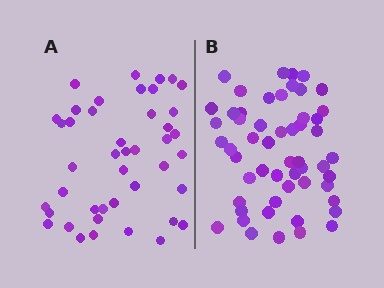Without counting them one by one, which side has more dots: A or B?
Region B (the right region) has more dots.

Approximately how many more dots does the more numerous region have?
Region B has roughly 12 or so more dots than region A.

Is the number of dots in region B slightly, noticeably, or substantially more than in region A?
Region B has noticeably more, but not dramatically so. The ratio is roughly 1.3 to 1.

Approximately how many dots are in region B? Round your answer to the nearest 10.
About 50 dots. (The exact count is 54, which rounds to 50.)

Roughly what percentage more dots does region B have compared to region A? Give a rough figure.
About 25% more.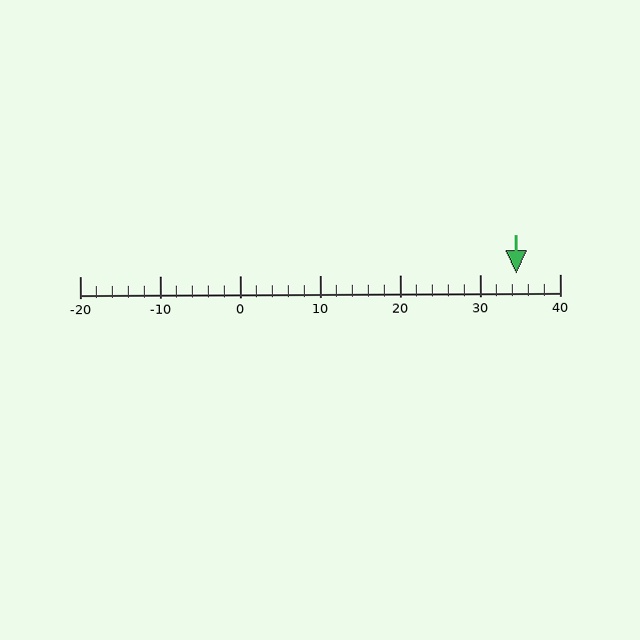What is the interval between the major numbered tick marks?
The major tick marks are spaced 10 units apart.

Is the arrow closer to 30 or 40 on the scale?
The arrow is closer to 30.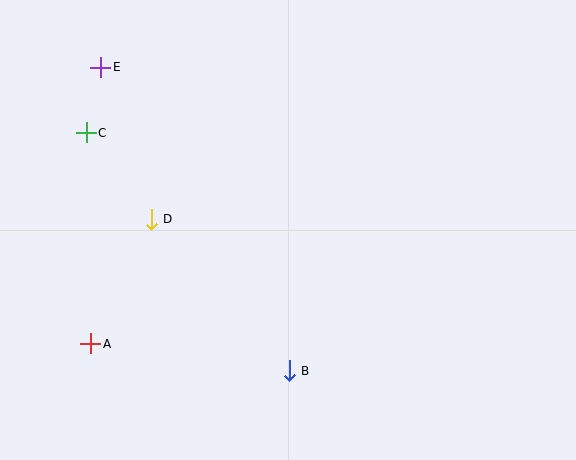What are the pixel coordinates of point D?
Point D is at (151, 219).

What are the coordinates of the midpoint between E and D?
The midpoint between E and D is at (126, 143).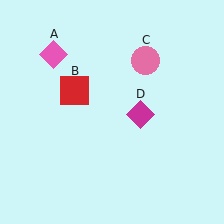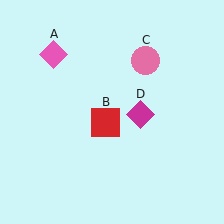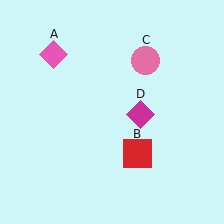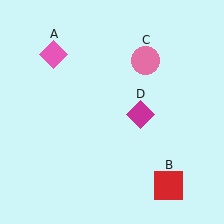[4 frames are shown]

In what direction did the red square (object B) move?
The red square (object B) moved down and to the right.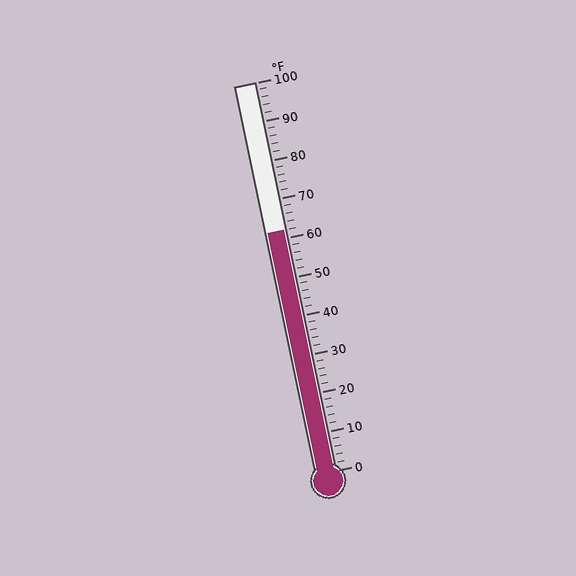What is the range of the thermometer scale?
The thermometer scale ranges from 0°F to 100°F.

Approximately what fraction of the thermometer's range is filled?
The thermometer is filled to approximately 60% of its range.